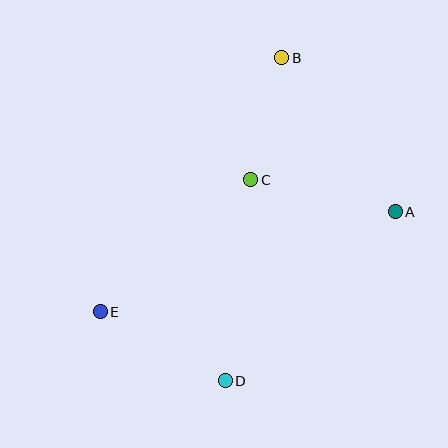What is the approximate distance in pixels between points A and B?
The distance between A and B is approximately 192 pixels.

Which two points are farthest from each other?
Points B and D are farthest from each other.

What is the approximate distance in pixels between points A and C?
The distance between A and C is approximately 148 pixels.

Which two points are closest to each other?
Points B and C are closest to each other.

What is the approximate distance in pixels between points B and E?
The distance between B and E is approximately 312 pixels.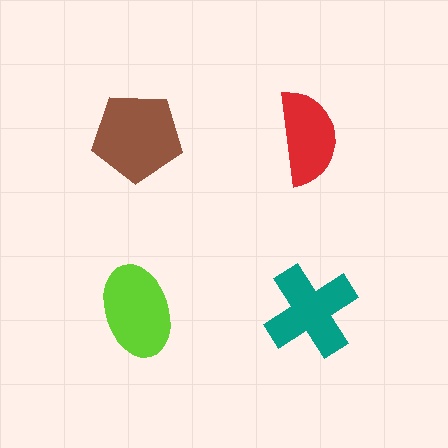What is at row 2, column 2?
A teal cross.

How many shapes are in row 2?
2 shapes.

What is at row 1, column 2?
A red semicircle.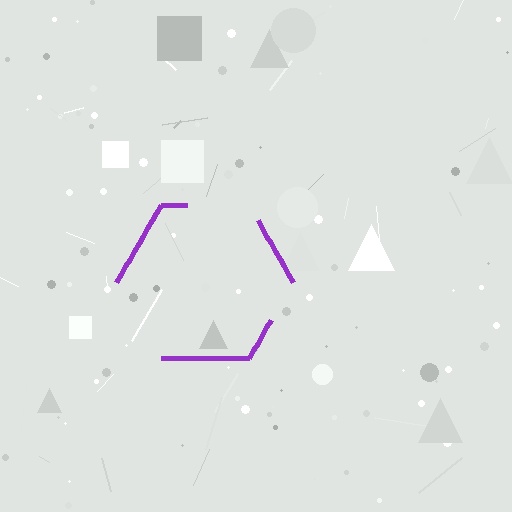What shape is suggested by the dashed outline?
The dashed outline suggests a hexagon.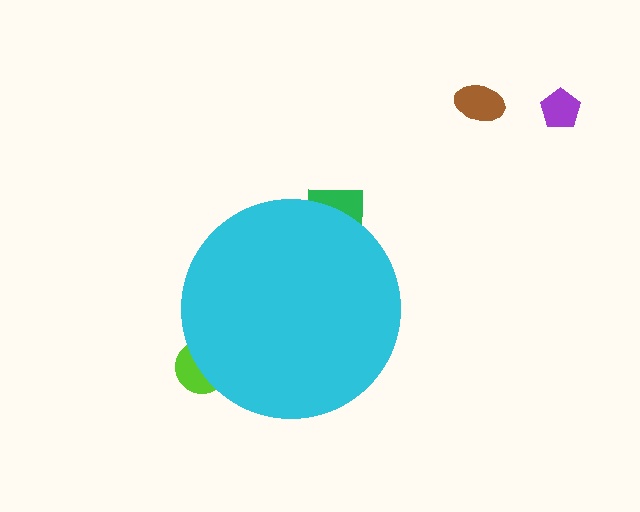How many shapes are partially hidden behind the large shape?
2 shapes are partially hidden.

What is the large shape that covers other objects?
A cyan circle.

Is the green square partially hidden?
Yes, the green square is partially hidden behind the cyan circle.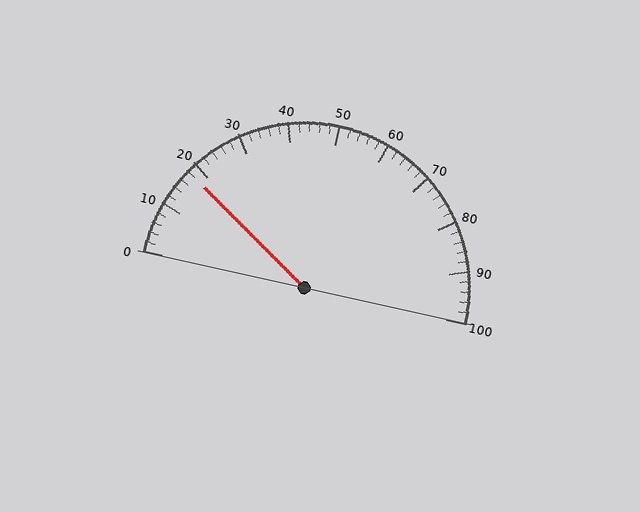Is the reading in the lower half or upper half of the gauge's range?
The reading is in the lower half of the range (0 to 100).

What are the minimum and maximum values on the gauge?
The gauge ranges from 0 to 100.